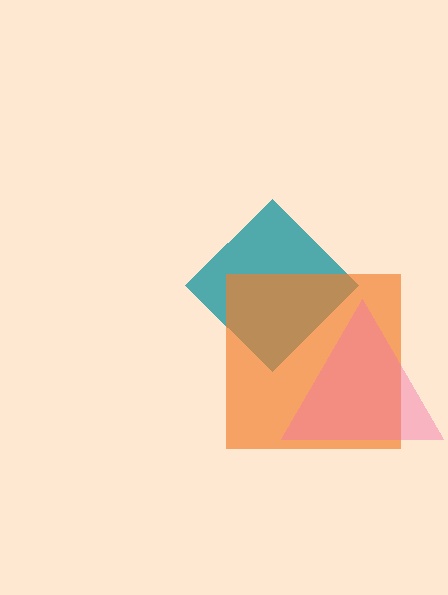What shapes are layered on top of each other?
The layered shapes are: a teal diamond, an orange square, a pink triangle.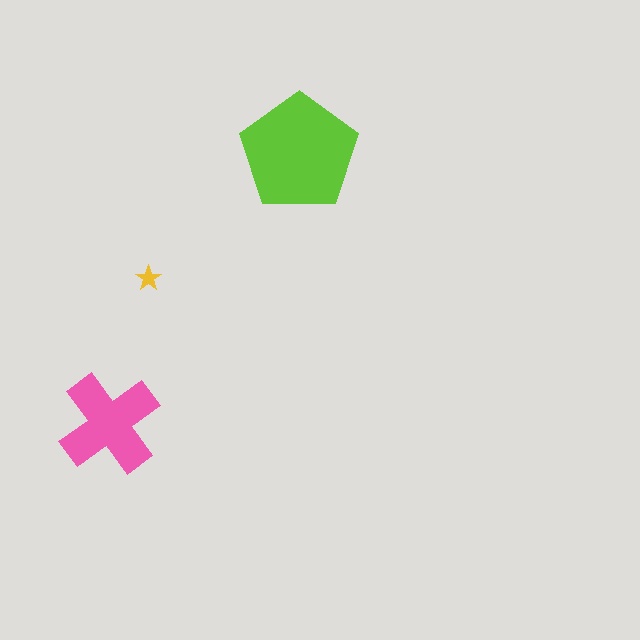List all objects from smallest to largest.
The yellow star, the pink cross, the lime pentagon.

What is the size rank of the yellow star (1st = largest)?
3rd.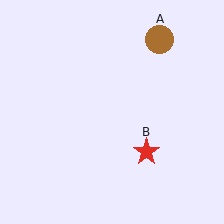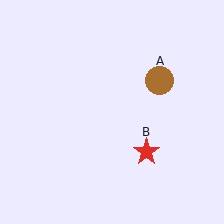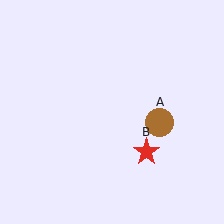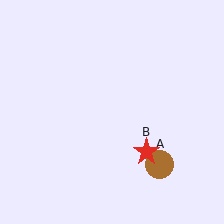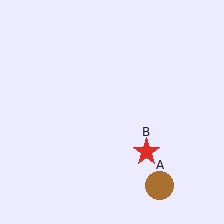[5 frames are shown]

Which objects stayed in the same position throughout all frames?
Red star (object B) remained stationary.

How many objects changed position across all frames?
1 object changed position: brown circle (object A).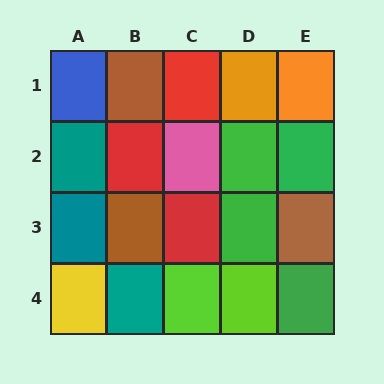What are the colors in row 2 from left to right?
Teal, red, pink, green, green.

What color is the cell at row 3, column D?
Green.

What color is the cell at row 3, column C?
Red.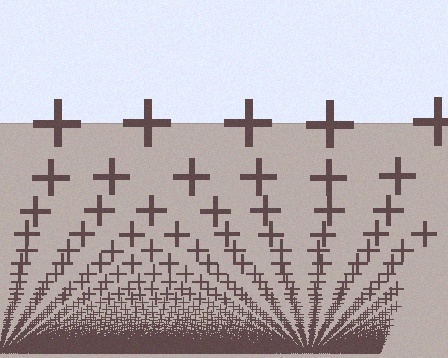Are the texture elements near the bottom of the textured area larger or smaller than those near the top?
Smaller. The gradient is inverted — elements near the bottom are smaller and denser.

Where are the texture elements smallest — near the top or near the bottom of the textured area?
Near the bottom.